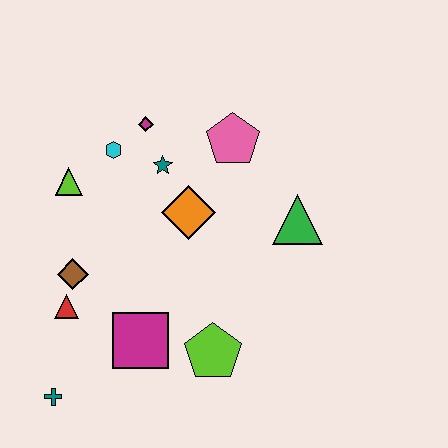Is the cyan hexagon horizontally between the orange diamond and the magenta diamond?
No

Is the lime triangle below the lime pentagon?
No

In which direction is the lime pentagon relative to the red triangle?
The lime pentagon is to the right of the red triangle.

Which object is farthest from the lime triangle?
The green triangle is farthest from the lime triangle.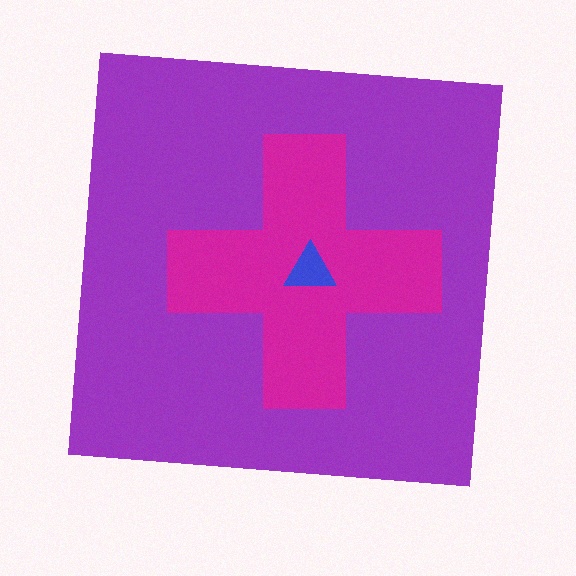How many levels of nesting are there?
3.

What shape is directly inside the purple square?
The magenta cross.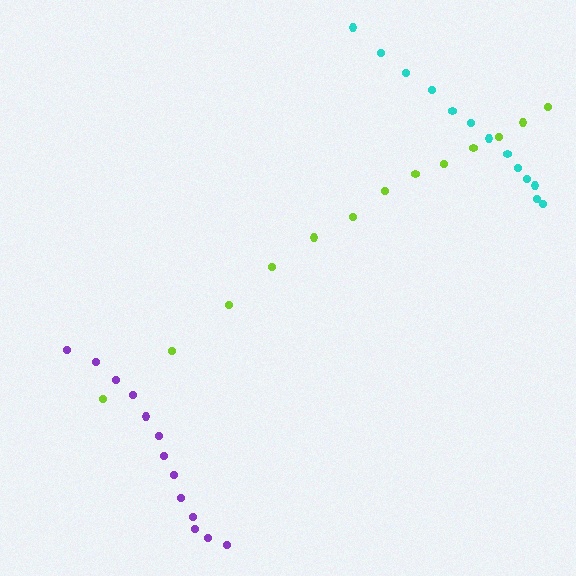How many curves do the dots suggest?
There are 3 distinct paths.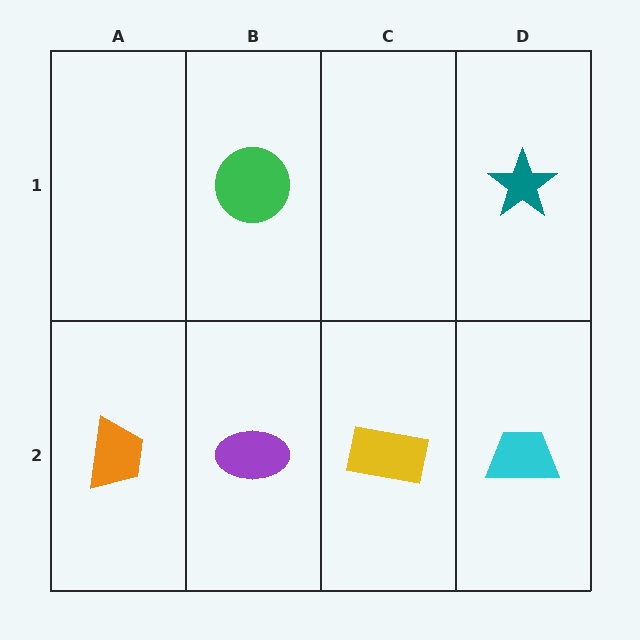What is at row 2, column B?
A purple ellipse.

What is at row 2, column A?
An orange trapezoid.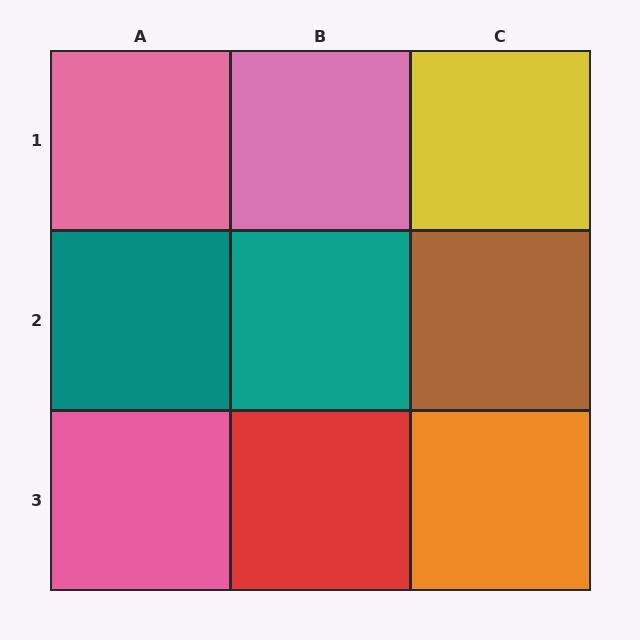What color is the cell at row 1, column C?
Yellow.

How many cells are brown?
1 cell is brown.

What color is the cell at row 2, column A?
Teal.